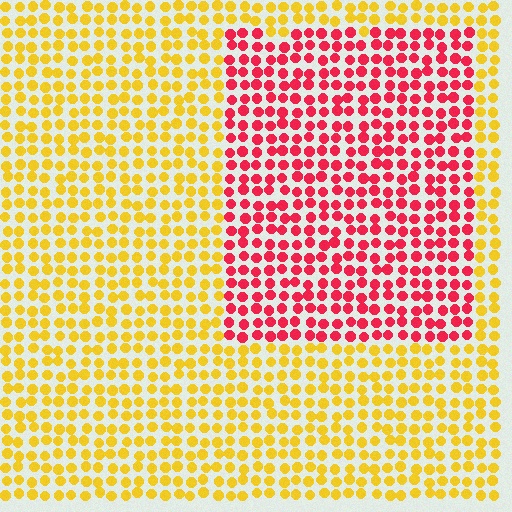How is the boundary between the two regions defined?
The boundary is defined purely by a slight shift in hue (about 61 degrees). Spacing, size, and orientation are identical on both sides.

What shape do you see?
I see a rectangle.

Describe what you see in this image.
The image is filled with small yellow elements in a uniform arrangement. A rectangle-shaped region is visible where the elements are tinted to a slightly different hue, forming a subtle color boundary.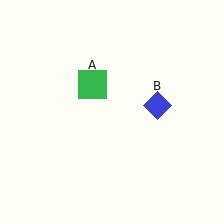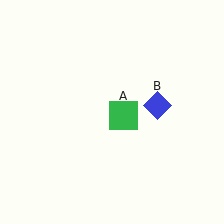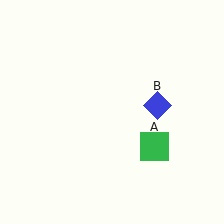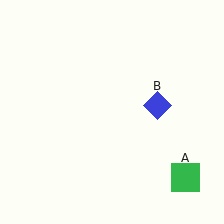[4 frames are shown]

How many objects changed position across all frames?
1 object changed position: green square (object A).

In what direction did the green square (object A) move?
The green square (object A) moved down and to the right.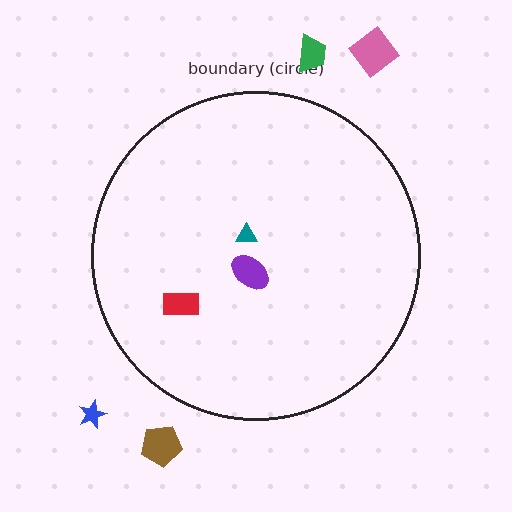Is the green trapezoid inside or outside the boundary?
Outside.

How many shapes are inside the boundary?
3 inside, 4 outside.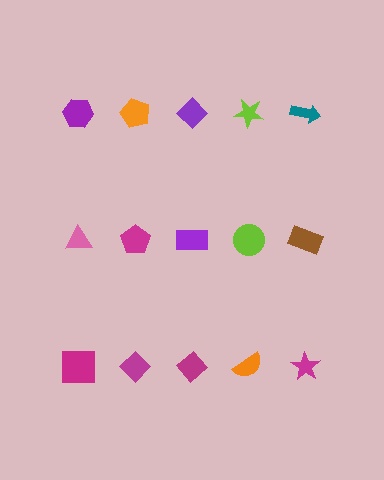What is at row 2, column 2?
A magenta pentagon.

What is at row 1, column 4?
A lime star.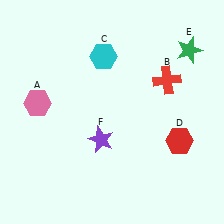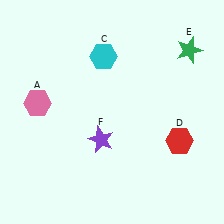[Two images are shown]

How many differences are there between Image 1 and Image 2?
There is 1 difference between the two images.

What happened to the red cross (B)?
The red cross (B) was removed in Image 2. It was in the top-right area of Image 1.